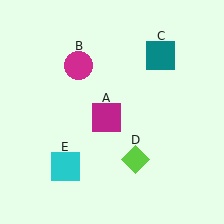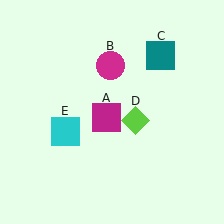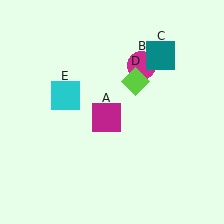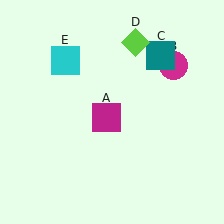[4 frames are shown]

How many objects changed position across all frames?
3 objects changed position: magenta circle (object B), lime diamond (object D), cyan square (object E).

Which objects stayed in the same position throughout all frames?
Magenta square (object A) and teal square (object C) remained stationary.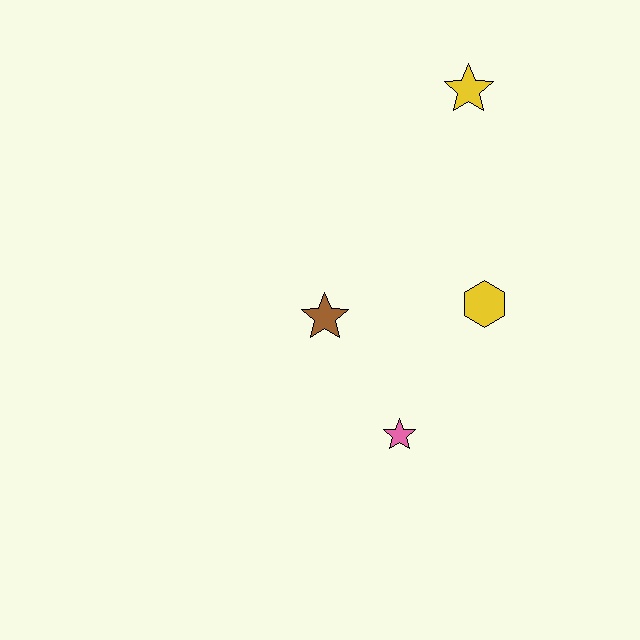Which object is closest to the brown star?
The pink star is closest to the brown star.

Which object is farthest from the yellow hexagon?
The yellow star is farthest from the yellow hexagon.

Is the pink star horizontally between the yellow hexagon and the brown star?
Yes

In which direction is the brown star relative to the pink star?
The brown star is above the pink star.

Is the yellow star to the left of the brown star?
No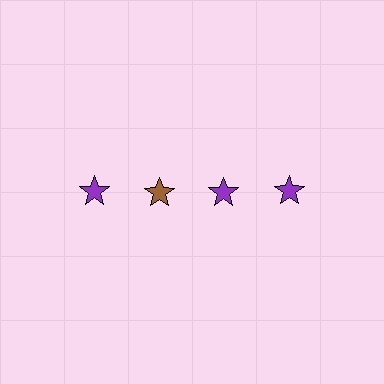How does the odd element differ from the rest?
It has a different color: brown instead of purple.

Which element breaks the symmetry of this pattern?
The brown star in the top row, second from left column breaks the symmetry. All other shapes are purple stars.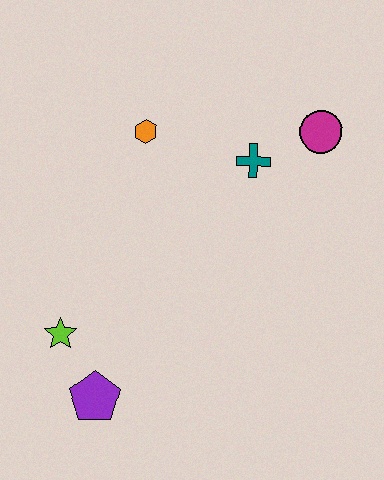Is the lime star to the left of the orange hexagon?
Yes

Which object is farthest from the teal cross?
The purple pentagon is farthest from the teal cross.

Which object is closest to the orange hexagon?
The teal cross is closest to the orange hexagon.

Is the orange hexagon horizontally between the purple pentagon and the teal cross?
Yes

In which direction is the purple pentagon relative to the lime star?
The purple pentagon is below the lime star.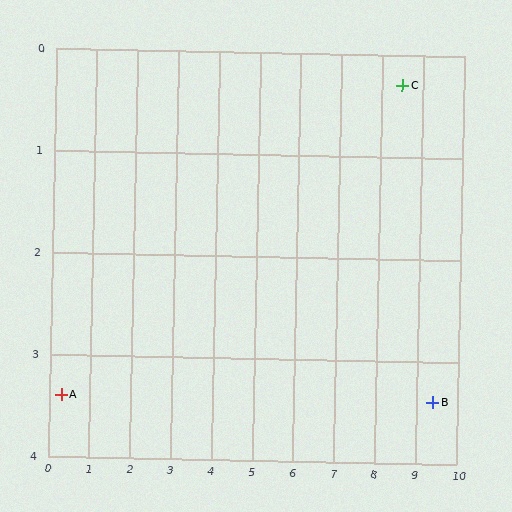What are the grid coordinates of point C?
Point C is at approximately (8.5, 0.3).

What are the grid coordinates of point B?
Point B is at approximately (9.4, 3.4).